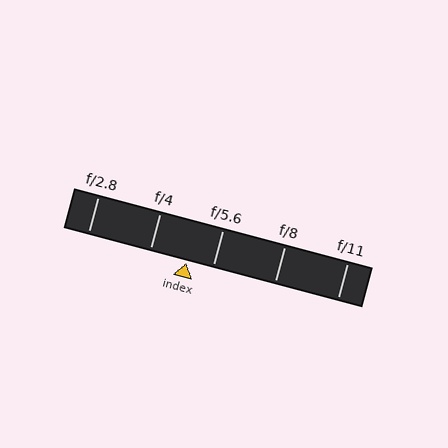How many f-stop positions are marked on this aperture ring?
There are 5 f-stop positions marked.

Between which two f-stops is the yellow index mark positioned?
The index mark is between f/4 and f/5.6.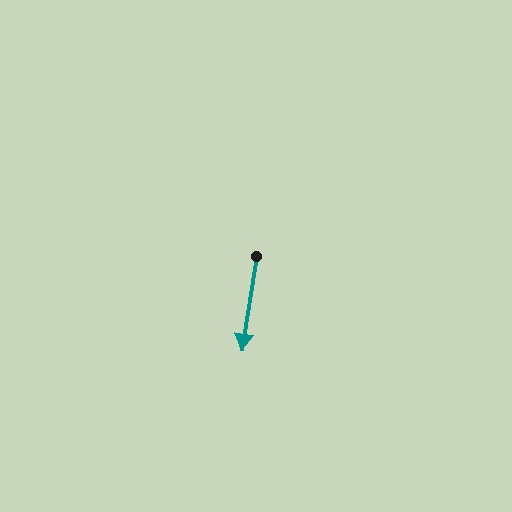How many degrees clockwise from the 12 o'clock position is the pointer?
Approximately 189 degrees.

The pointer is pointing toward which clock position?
Roughly 6 o'clock.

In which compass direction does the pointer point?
South.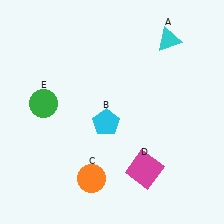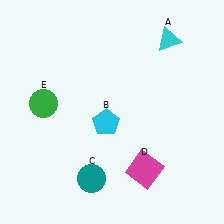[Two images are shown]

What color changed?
The circle (C) changed from orange in Image 1 to teal in Image 2.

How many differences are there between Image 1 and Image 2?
There is 1 difference between the two images.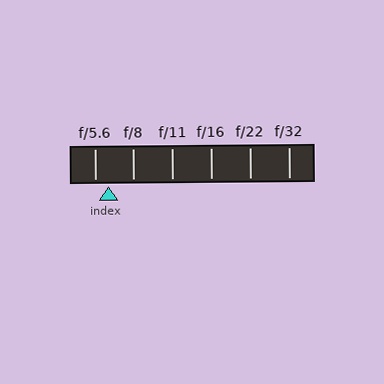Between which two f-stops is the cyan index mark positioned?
The index mark is between f/5.6 and f/8.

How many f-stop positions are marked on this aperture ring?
There are 6 f-stop positions marked.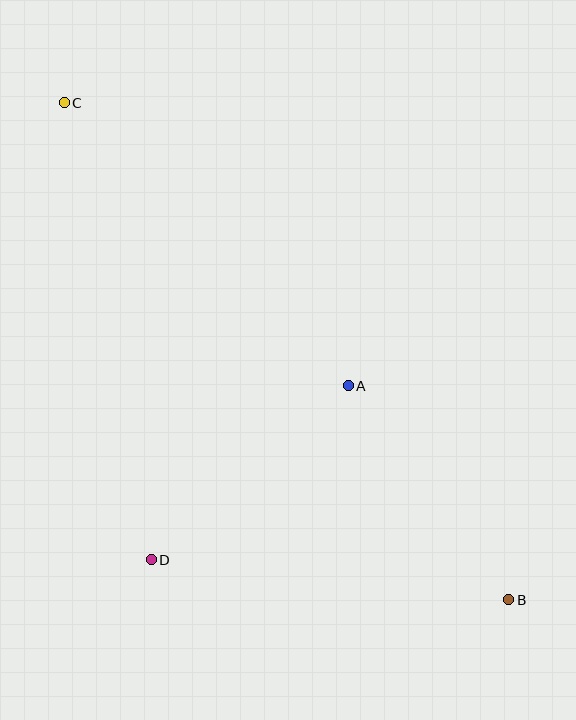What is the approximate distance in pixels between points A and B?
The distance between A and B is approximately 267 pixels.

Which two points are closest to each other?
Points A and D are closest to each other.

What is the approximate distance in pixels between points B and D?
The distance between B and D is approximately 360 pixels.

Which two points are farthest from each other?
Points B and C are farthest from each other.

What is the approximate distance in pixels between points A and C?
The distance between A and C is approximately 401 pixels.